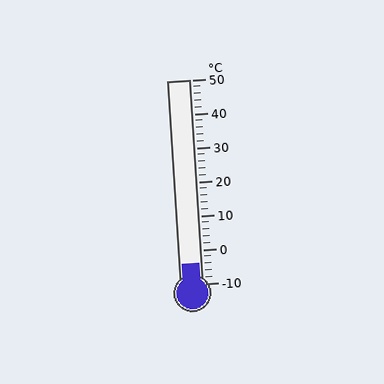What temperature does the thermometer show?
The thermometer shows approximately -4°C.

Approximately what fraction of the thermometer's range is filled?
The thermometer is filled to approximately 10% of its range.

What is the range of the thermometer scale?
The thermometer scale ranges from -10°C to 50°C.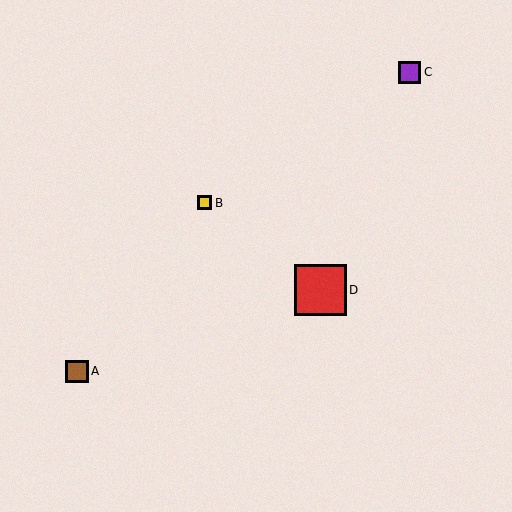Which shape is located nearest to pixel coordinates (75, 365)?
The brown square (labeled A) at (77, 371) is nearest to that location.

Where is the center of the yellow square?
The center of the yellow square is at (205, 203).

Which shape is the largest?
The red square (labeled D) is the largest.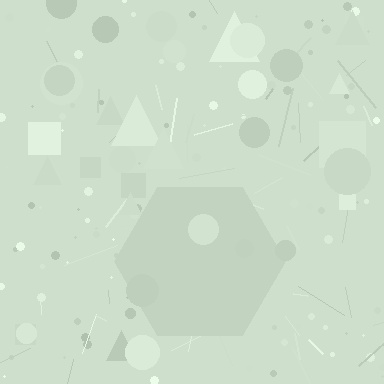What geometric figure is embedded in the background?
A hexagon is embedded in the background.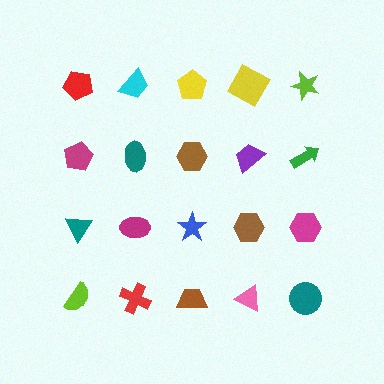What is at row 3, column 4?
A brown hexagon.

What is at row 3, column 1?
A teal triangle.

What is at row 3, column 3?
A blue star.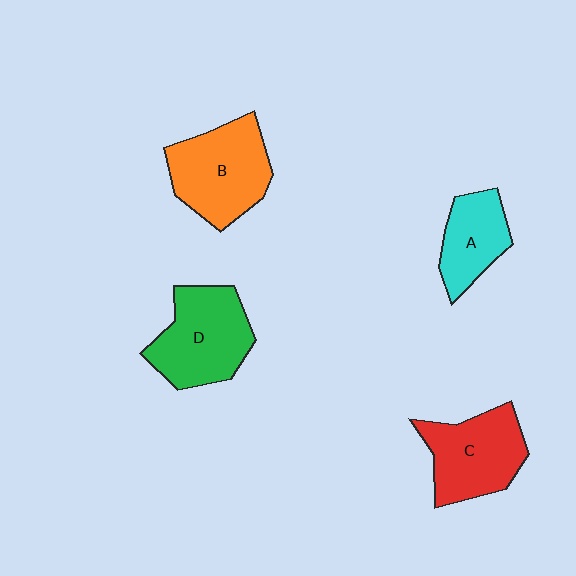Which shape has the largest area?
Shape B (orange).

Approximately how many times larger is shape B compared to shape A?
Approximately 1.5 times.